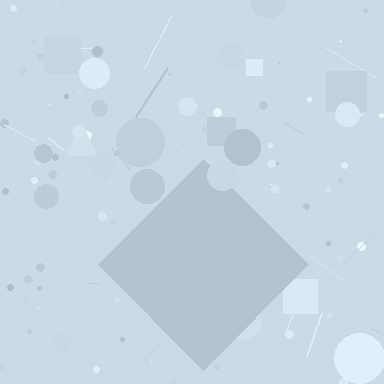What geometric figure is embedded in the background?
A diamond is embedded in the background.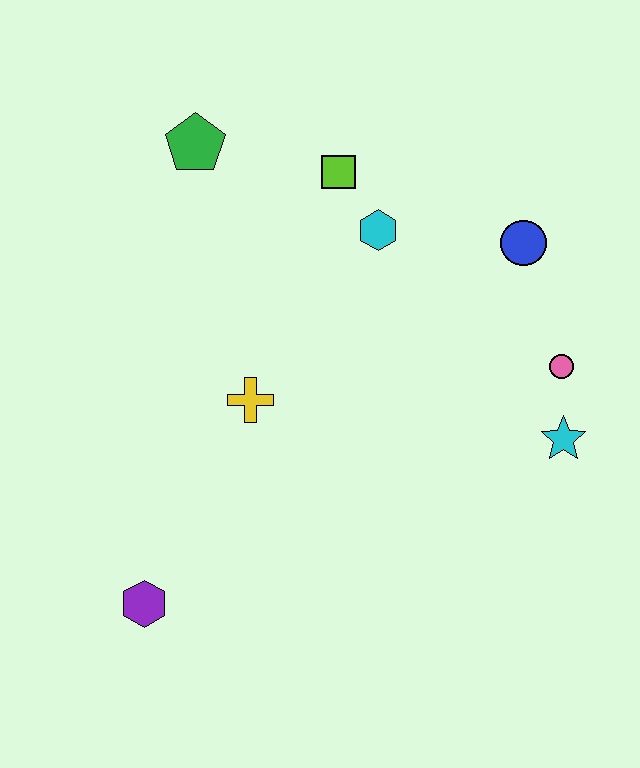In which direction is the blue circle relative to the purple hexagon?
The blue circle is to the right of the purple hexagon.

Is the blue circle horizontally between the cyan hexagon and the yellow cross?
No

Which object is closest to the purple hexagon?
The yellow cross is closest to the purple hexagon.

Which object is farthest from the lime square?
The purple hexagon is farthest from the lime square.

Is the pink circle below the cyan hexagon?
Yes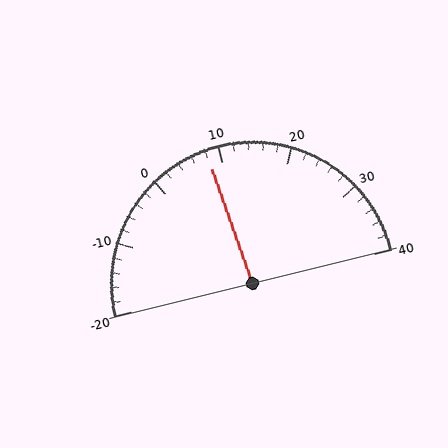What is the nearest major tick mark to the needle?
The nearest major tick mark is 10.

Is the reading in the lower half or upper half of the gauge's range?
The reading is in the lower half of the range (-20 to 40).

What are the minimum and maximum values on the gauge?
The gauge ranges from -20 to 40.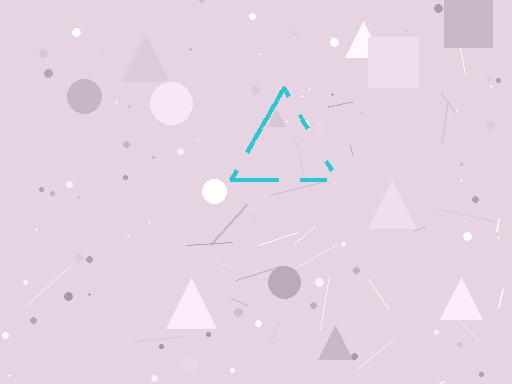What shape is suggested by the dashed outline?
The dashed outline suggests a triangle.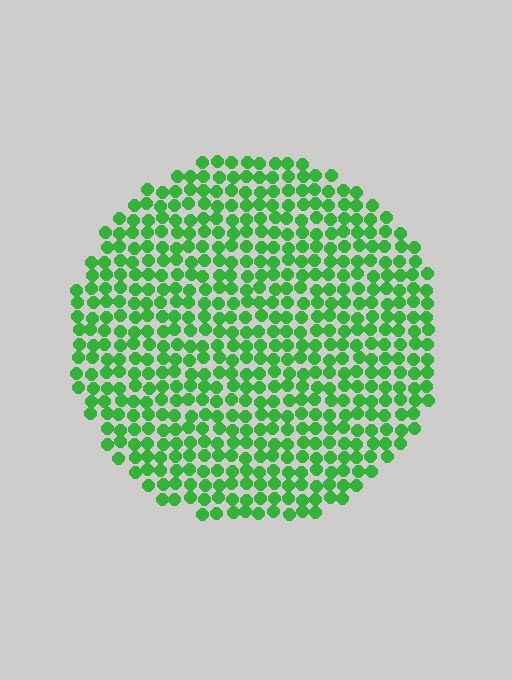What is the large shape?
The large shape is a circle.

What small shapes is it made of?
It is made of small circles.